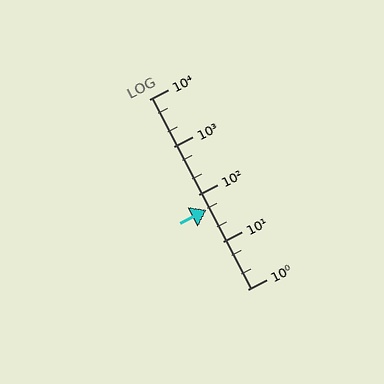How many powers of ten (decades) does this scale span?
The scale spans 4 decades, from 1 to 10000.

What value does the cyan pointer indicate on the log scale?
The pointer indicates approximately 48.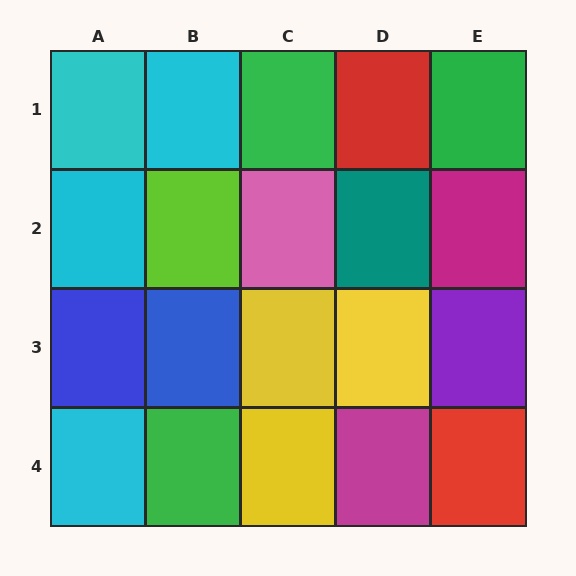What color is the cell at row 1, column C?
Green.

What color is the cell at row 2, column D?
Teal.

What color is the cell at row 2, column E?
Magenta.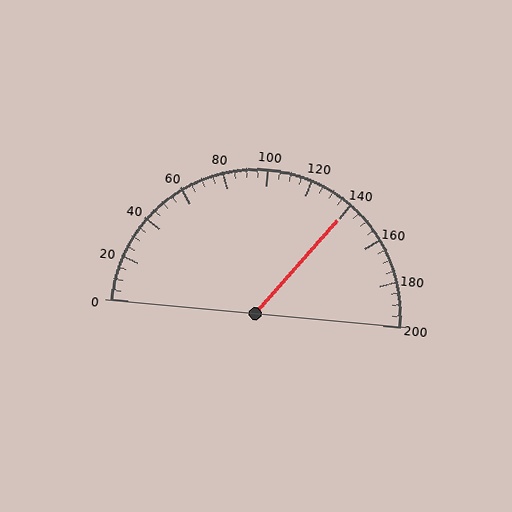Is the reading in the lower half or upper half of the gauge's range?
The reading is in the upper half of the range (0 to 200).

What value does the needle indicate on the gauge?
The needle indicates approximately 140.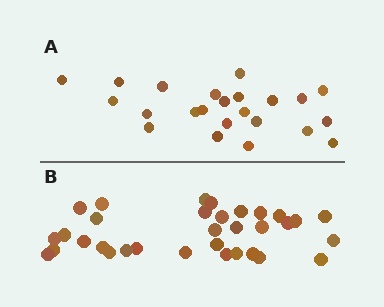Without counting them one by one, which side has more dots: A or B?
Region B (the bottom region) has more dots.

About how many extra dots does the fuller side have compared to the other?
Region B has roughly 10 or so more dots than region A.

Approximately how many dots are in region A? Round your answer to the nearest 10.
About 20 dots. (The exact count is 23, which rounds to 20.)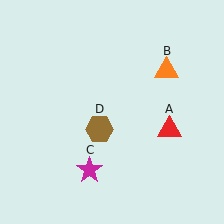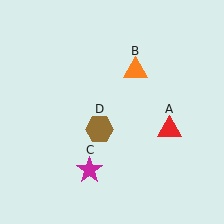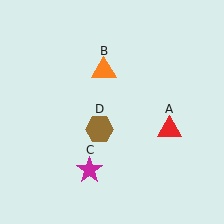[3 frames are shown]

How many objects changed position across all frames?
1 object changed position: orange triangle (object B).